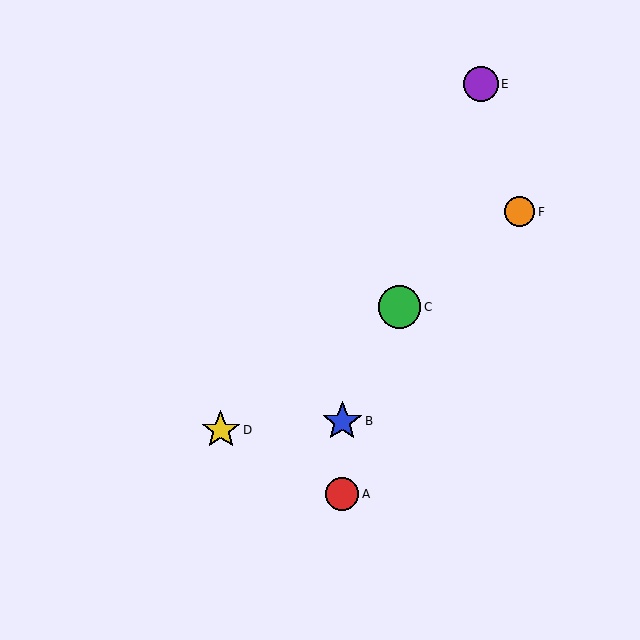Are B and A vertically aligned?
Yes, both are at x≈342.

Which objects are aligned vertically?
Objects A, B are aligned vertically.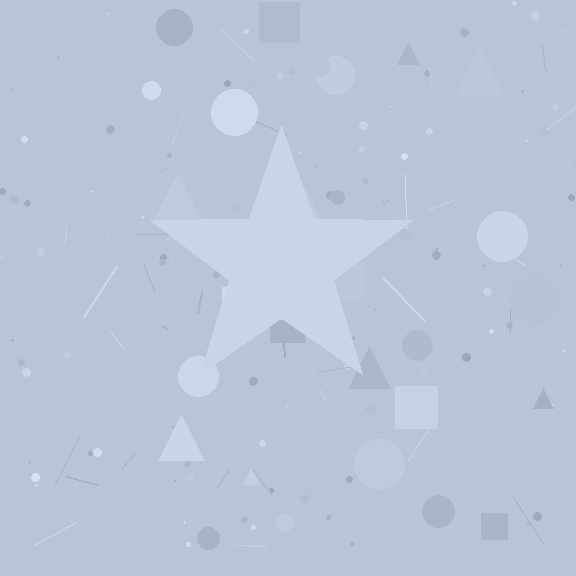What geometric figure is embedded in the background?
A star is embedded in the background.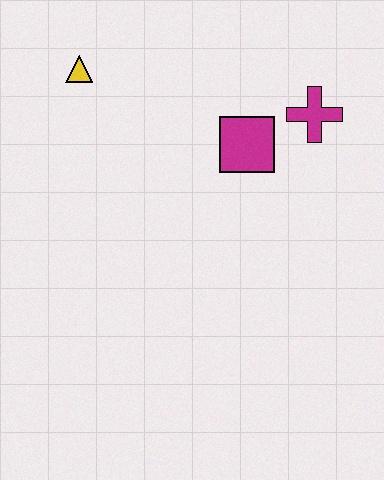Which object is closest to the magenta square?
The magenta cross is closest to the magenta square.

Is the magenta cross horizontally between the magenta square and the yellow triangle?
No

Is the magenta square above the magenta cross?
No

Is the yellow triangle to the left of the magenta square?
Yes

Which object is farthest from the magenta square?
The yellow triangle is farthest from the magenta square.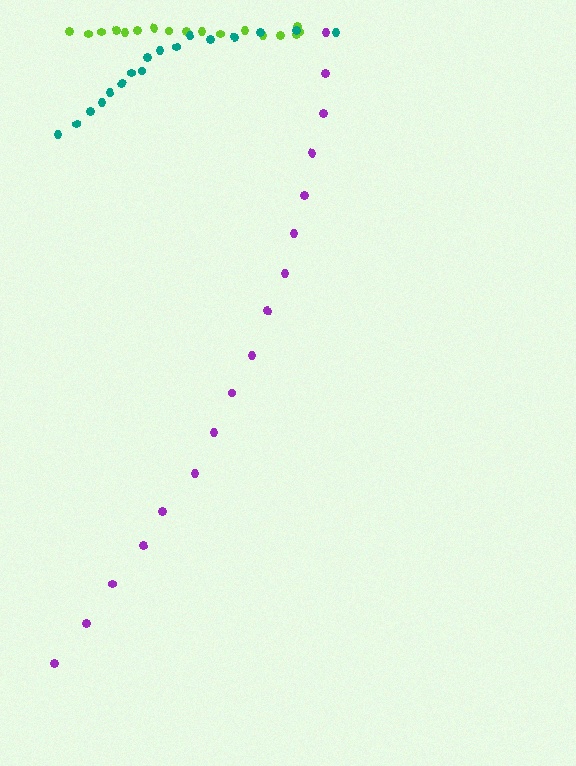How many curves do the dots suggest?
There are 3 distinct paths.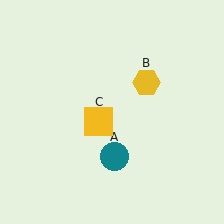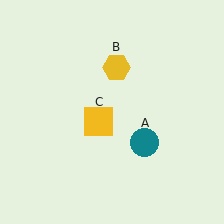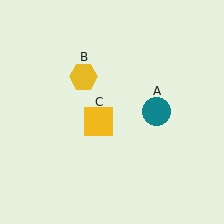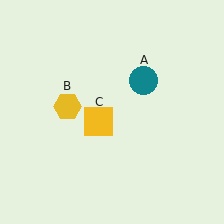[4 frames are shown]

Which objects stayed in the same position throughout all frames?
Yellow square (object C) remained stationary.